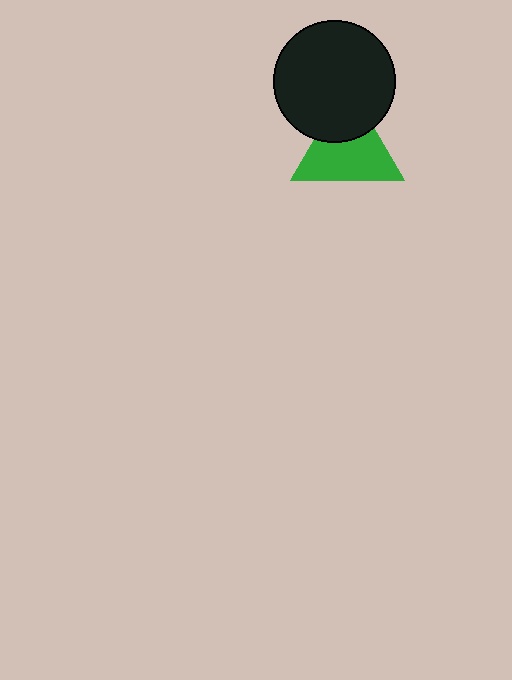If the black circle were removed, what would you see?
You would see the complete green triangle.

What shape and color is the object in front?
The object in front is a black circle.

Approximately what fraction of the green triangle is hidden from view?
Roughly 33% of the green triangle is hidden behind the black circle.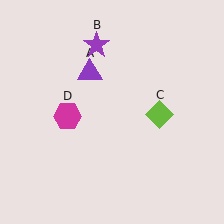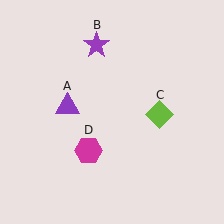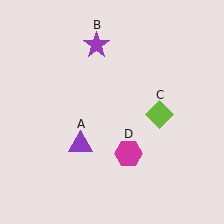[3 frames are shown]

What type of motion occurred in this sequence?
The purple triangle (object A), magenta hexagon (object D) rotated counterclockwise around the center of the scene.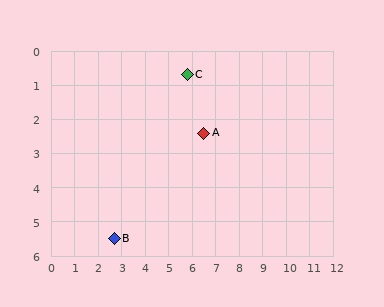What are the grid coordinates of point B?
Point B is at approximately (2.7, 5.5).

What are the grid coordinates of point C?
Point C is at approximately (5.8, 0.7).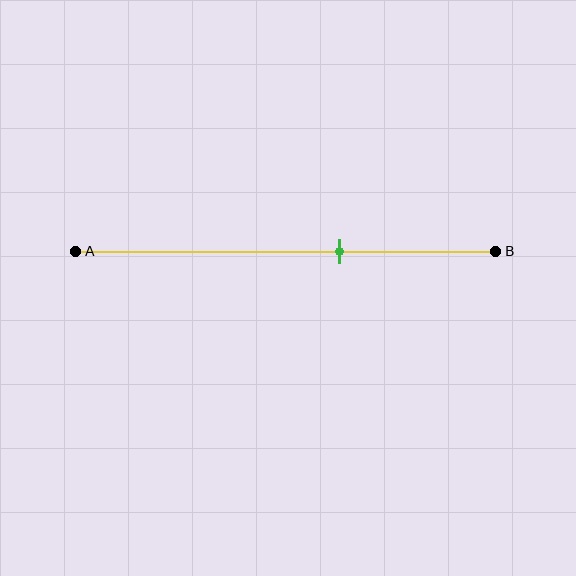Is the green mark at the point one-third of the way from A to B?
No, the mark is at about 65% from A, not at the 33% one-third point.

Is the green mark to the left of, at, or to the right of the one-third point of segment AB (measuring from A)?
The green mark is to the right of the one-third point of segment AB.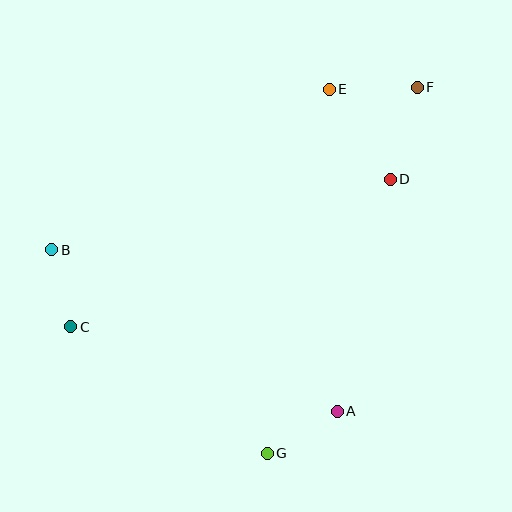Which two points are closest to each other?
Points B and C are closest to each other.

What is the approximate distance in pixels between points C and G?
The distance between C and G is approximately 234 pixels.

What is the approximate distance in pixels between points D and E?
The distance between D and E is approximately 109 pixels.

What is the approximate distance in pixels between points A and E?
The distance between A and E is approximately 322 pixels.